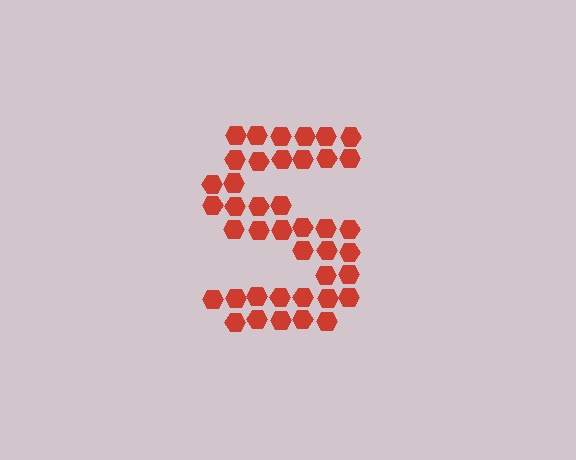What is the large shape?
The large shape is the letter S.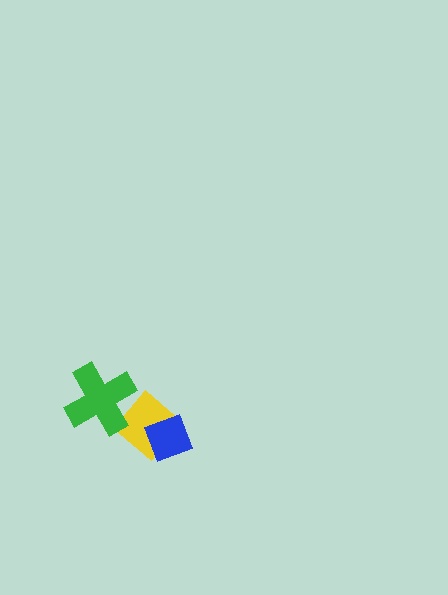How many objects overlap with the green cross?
1 object overlaps with the green cross.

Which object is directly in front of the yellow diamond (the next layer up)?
The green cross is directly in front of the yellow diamond.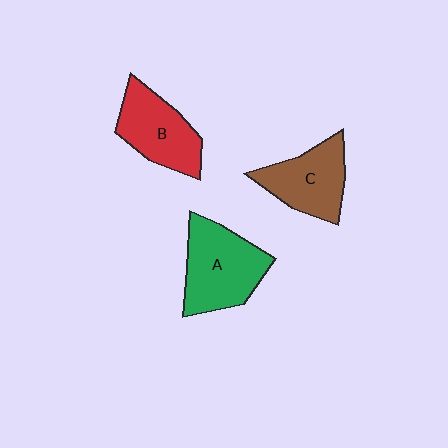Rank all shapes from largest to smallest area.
From largest to smallest: A (green), B (red), C (brown).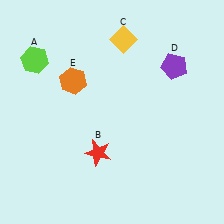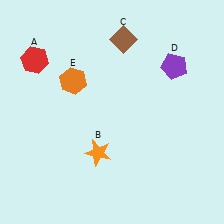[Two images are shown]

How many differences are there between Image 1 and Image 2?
There are 3 differences between the two images.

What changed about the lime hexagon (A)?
In Image 1, A is lime. In Image 2, it changed to red.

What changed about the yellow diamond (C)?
In Image 1, C is yellow. In Image 2, it changed to brown.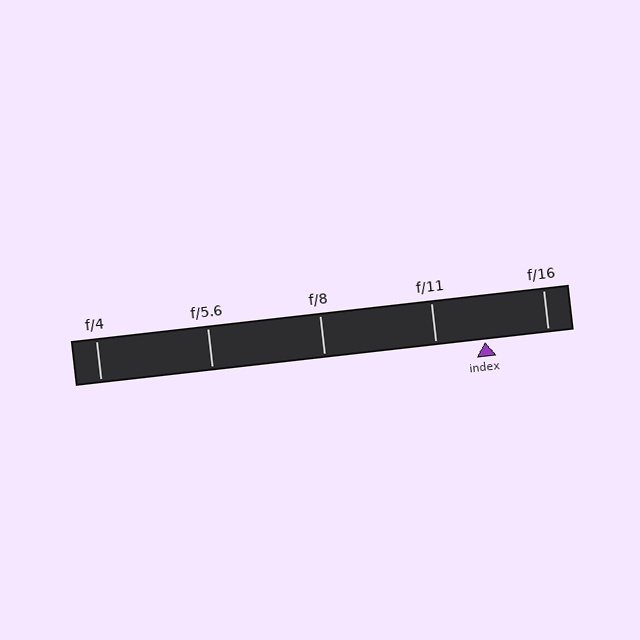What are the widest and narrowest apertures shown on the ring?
The widest aperture shown is f/4 and the narrowest is f/16.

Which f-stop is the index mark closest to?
The index mark is closest to f/11.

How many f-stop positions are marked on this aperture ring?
There are 5 f-stop positions marked.